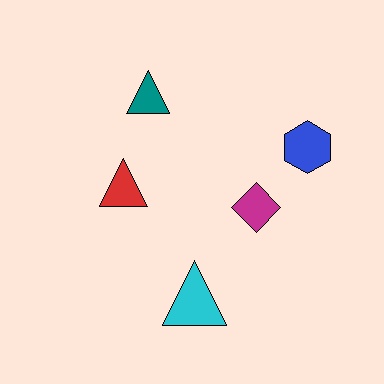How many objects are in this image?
There are 5 objects.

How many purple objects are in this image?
There are no purple objects.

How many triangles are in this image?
There are 3 triangles.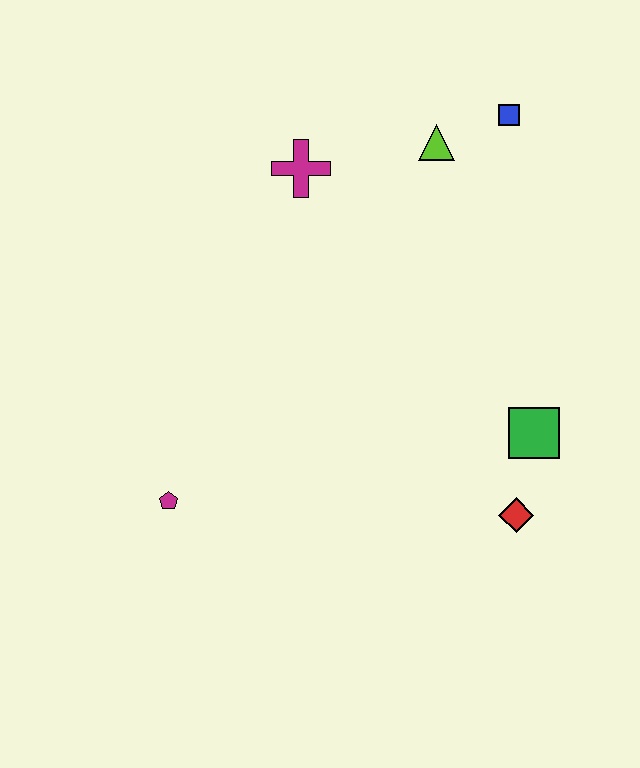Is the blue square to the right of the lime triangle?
Yes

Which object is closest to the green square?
The red diamond is closest to the green square.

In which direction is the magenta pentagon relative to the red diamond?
The magenta pentagon is to the left of the red diamond.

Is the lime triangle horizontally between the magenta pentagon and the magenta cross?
No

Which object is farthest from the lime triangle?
The magenta pentagon is farthest from the lime triangle.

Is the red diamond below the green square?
Yes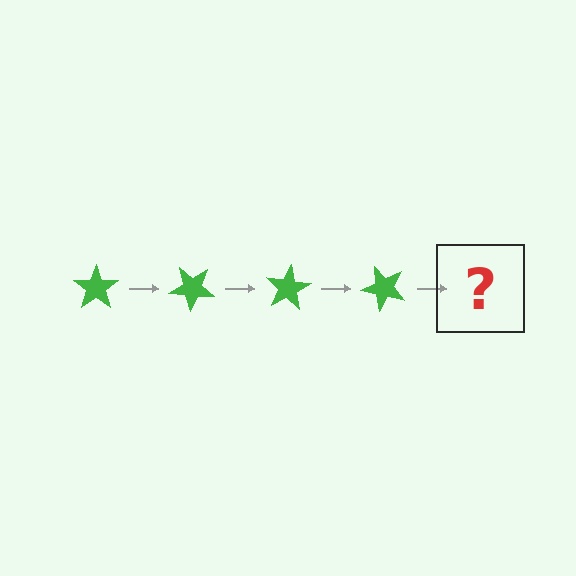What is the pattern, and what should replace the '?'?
The pattern is that the star rotates 40 degrees each step. The '?' should be a green star rotated 160 degrees.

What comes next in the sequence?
The next element should be a green star rotated 160 degrees.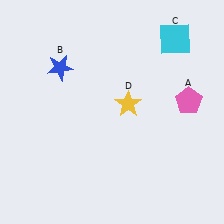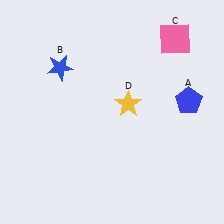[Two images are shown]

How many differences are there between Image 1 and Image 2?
There are 2 differences between the two images.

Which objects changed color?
A changed from pink to blue. C changed from cyan to pink.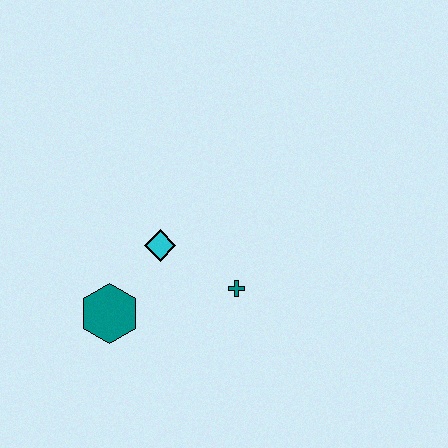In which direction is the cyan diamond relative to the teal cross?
The cyan diamond is to the left of the teal cross.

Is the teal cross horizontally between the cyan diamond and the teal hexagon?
No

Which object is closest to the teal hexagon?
The cyan diamond is closest to the teal hexagon.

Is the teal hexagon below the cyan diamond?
Yes